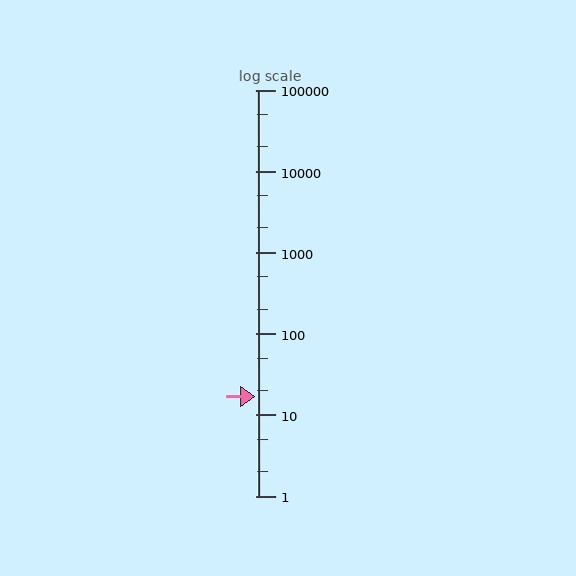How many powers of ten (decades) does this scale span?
The scale spans 5 decades, from 1 to 100000.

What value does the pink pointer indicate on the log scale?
The pointer indicates approximately 17.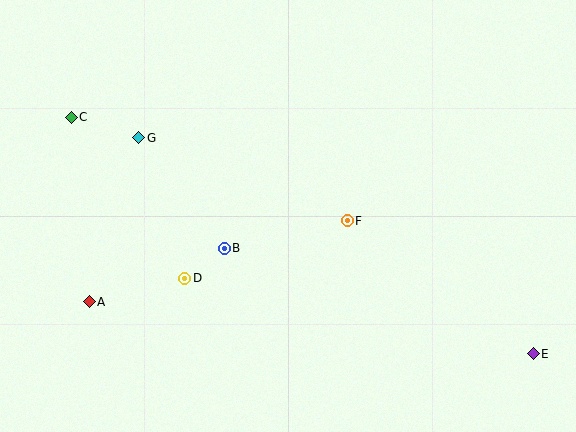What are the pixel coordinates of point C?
Point C is at (71, 117).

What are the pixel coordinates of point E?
Point E is at (533, 354).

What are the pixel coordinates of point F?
Point F is at (347, 221).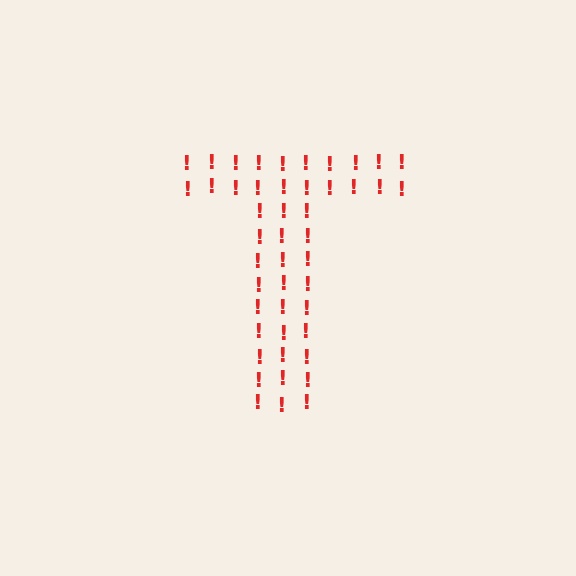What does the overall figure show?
The overall figure shows the letter T.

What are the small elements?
The small elements are exclamation marks.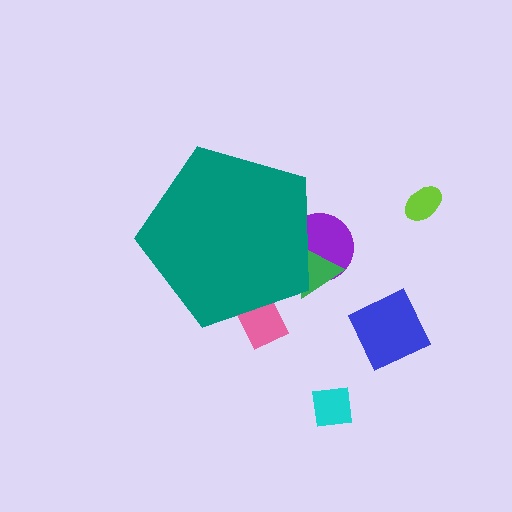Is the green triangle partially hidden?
Yes, the green triangle is partially hidden behind the teal pentagon.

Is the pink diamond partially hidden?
Yes, the pink diamond is partially hidden behind the teal pentagon.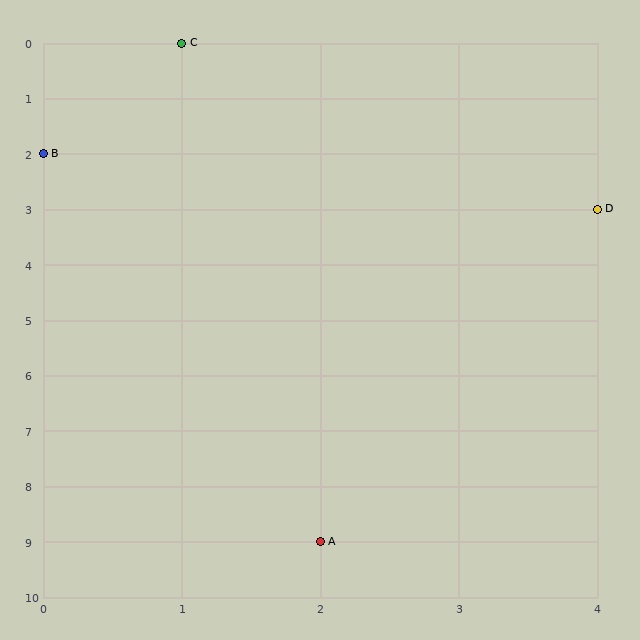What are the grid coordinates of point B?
Point B is at grid coordinates (0, 2).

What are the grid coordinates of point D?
Point D is at grid coordinates (4, 3).